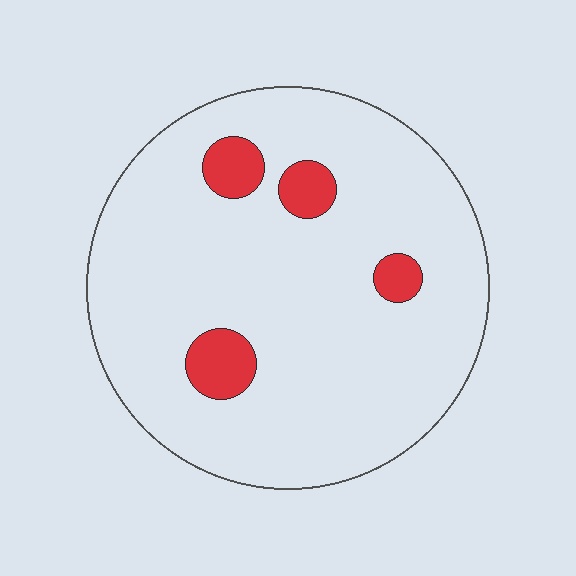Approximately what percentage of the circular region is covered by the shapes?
Approximately 10%.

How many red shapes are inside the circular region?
4.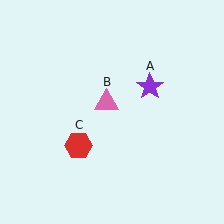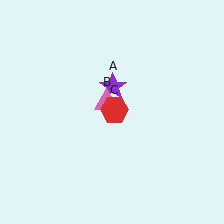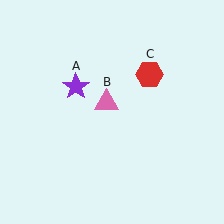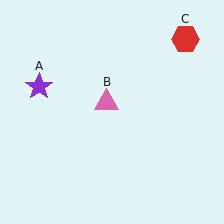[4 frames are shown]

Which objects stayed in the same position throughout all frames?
Pink triangle (object B) remained stationary.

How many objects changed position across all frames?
2 objects changed position: purple star (object A), red hexagon (object C).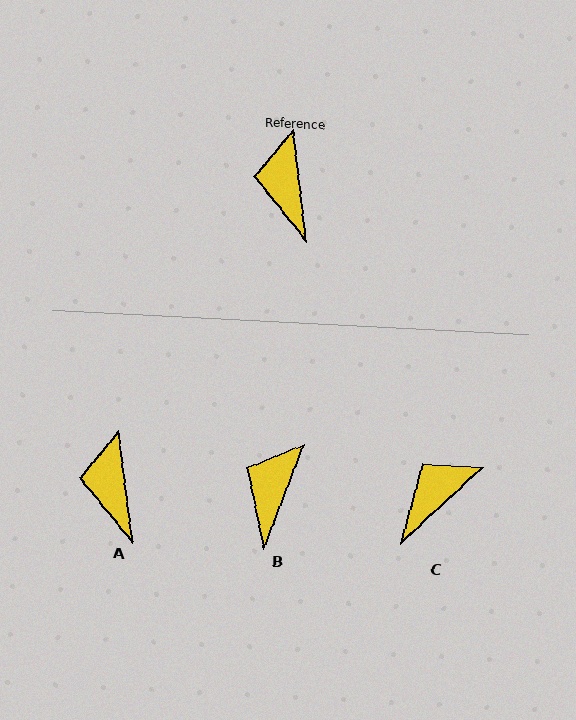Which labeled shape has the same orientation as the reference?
A.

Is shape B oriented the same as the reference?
No, it is off by about 28 degrees.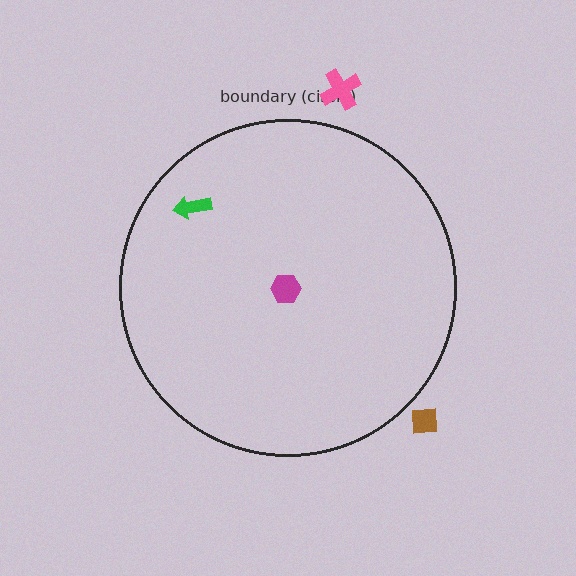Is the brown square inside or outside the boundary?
Outside.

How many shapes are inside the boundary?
2 inside, 2 outside.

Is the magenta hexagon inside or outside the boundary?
Inside.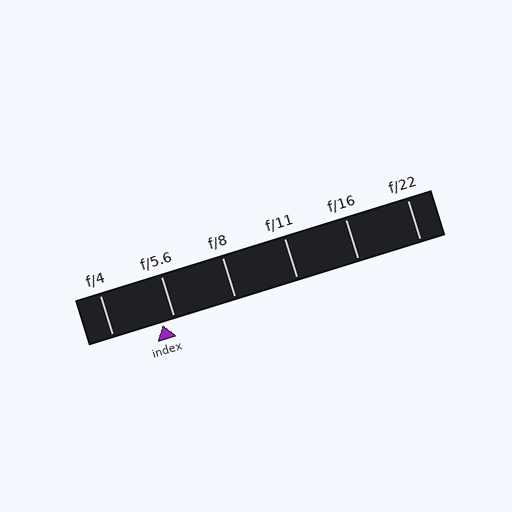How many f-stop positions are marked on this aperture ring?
There are 6 f-stop positions marked.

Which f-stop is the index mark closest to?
The index mark is closest to f/5.6.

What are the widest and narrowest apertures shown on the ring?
The widest aperture shown is f/4 and the narrowest is f/22.